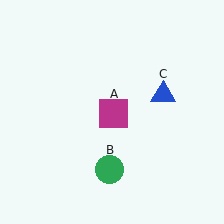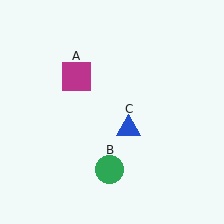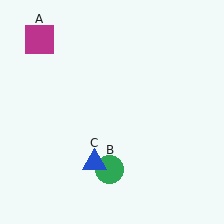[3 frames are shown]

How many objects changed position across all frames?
2 objects changed position: magenta square (object A), blue triangle (object C).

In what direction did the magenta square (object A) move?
The magenta square (object A) moved up and to the left.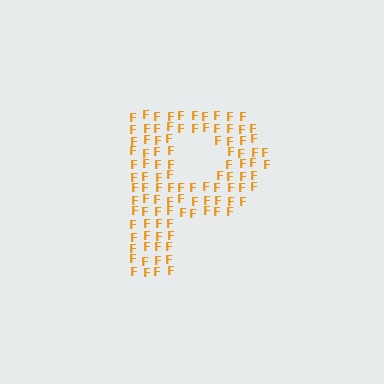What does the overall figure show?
The overall figure shows the letter P.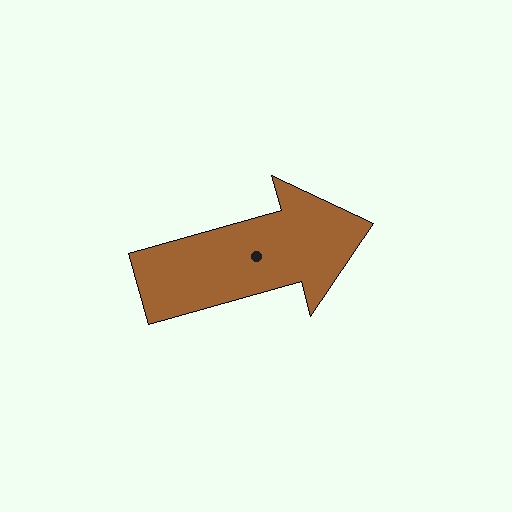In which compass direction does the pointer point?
East.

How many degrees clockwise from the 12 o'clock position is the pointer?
Approximately 74 degrees.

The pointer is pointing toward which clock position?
Roughly 2 o'clock.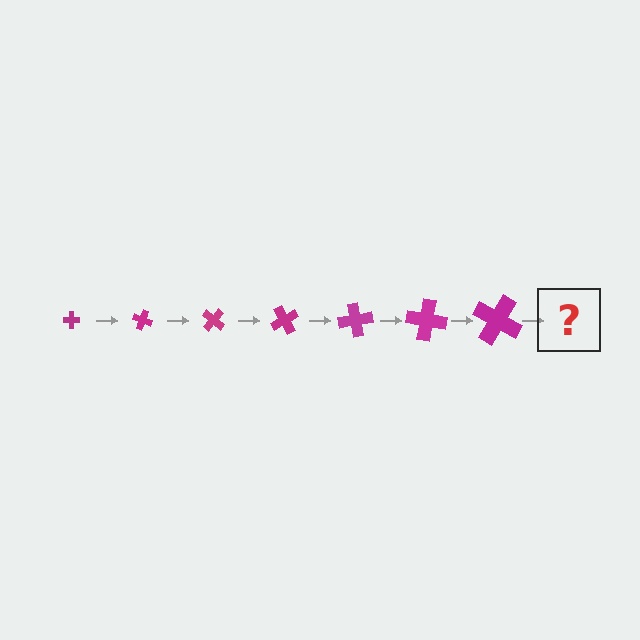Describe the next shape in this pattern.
It should be a cross, larger than the previous one and rotated 140 degrees from the start.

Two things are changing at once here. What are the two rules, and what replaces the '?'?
The two rules are that the cross grows larger each step and it rotates 20 degrees each step. The '?' should be a cross, larger than the previous one and rotated 140 degrees from the start.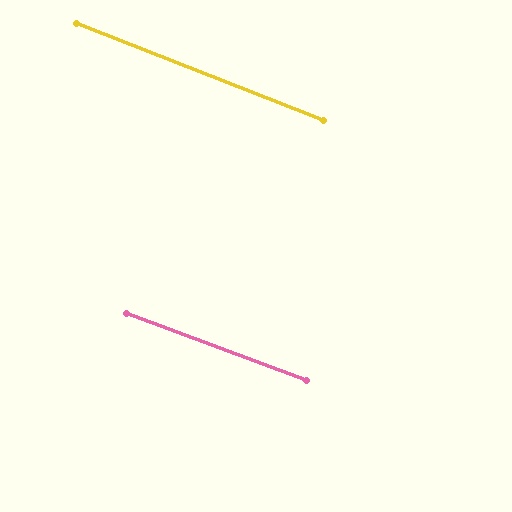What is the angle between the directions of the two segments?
Approximately 1 degree.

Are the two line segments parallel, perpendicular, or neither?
Parallel — their directions differ by only 1.1°.